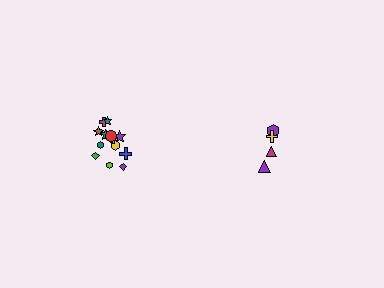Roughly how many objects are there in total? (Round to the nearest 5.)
Roughly 20 objects in total.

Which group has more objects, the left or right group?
The left group.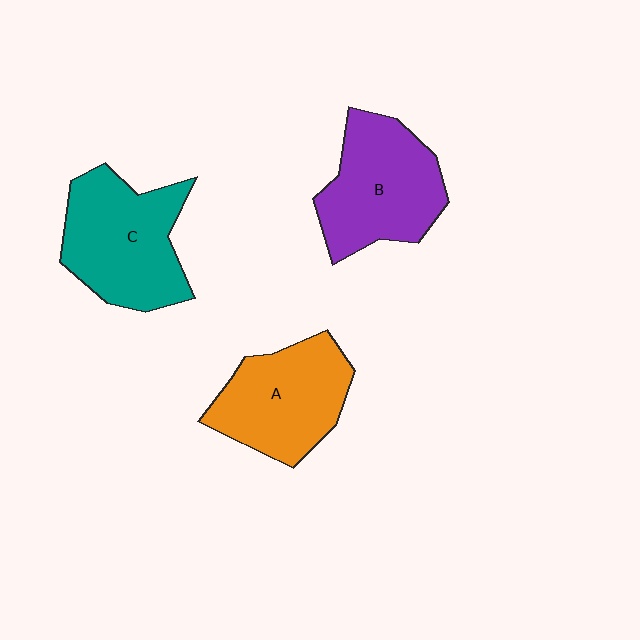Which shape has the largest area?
Shape C (teal).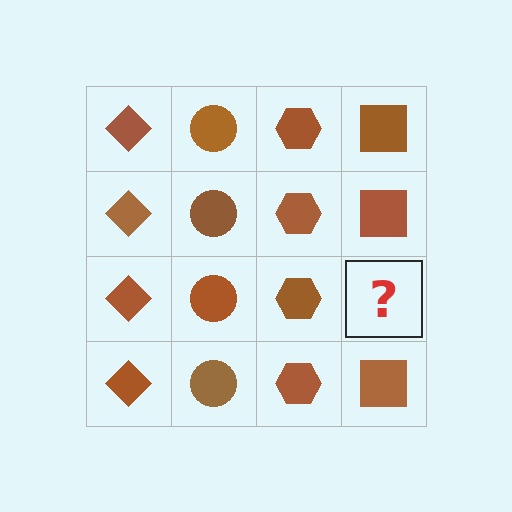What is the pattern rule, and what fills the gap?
The rule is that each column has a consistent shape. The gap should be filled with a brown square.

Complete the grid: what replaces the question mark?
The question mark should be replaced with a brown square.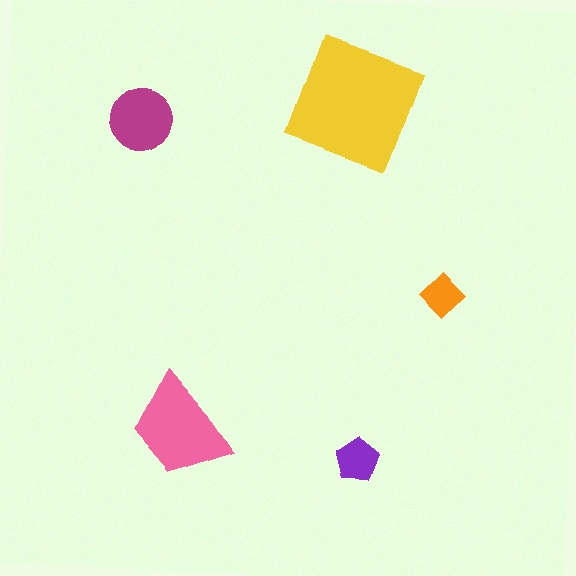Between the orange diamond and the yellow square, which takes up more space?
The yellow square.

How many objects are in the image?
There are 5 objects in the image.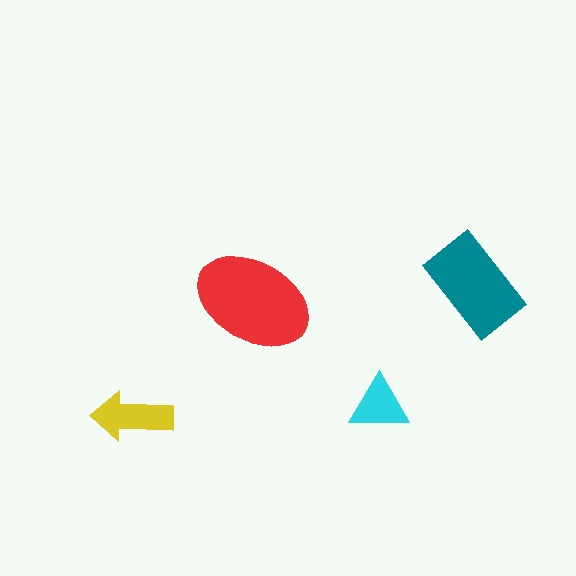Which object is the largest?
The red ellipse.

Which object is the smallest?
The cyan triangle.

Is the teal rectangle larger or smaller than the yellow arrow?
Larger.